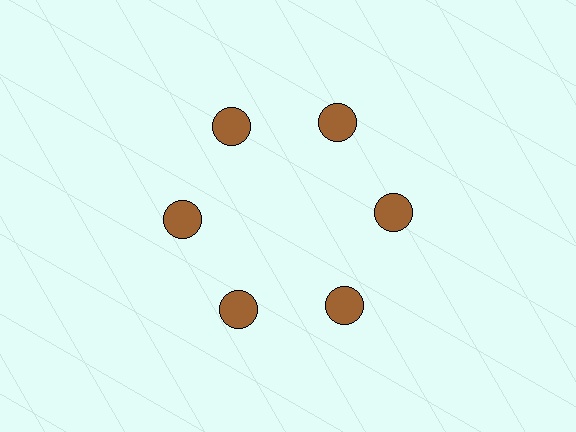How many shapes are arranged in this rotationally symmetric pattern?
There are 6 shapes, arranged in 6 groups of 1.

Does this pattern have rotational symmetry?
Yes, this pattern has 6-fold rotational symmetry. It looks the same after rotating 60 degrees around the center.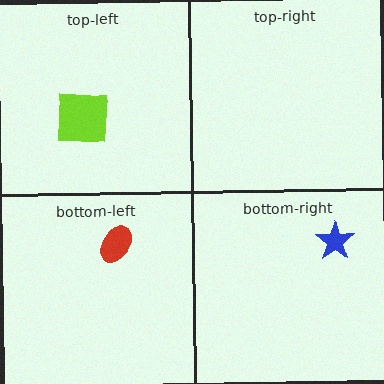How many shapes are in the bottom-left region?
1.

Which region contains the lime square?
The top-left region.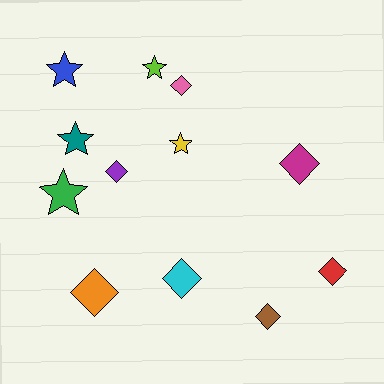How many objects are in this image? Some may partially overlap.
There are 12 objects.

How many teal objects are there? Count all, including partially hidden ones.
There is 1 teal object.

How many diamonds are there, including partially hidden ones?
There are 7 diamonds.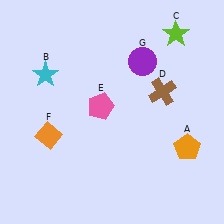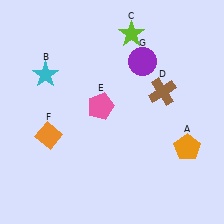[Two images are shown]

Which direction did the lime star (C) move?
The lime star (C) moved left.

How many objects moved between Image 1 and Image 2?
1 object moved between the two images.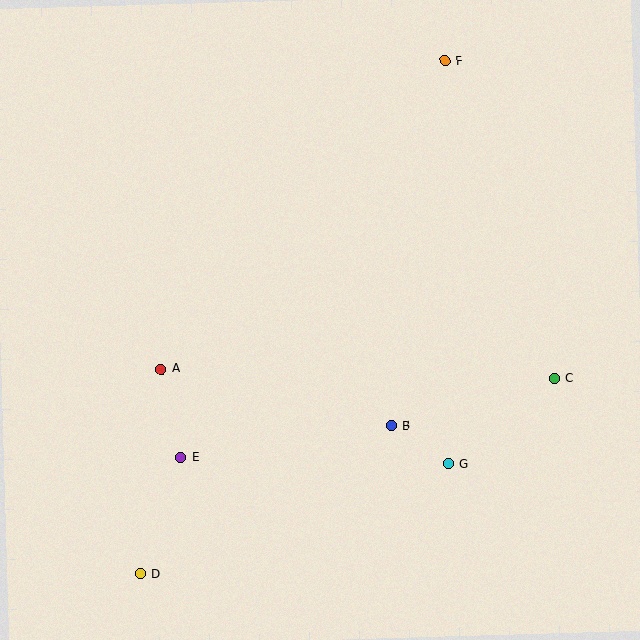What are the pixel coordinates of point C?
Point C is at (554, 378).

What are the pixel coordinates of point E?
Point E is at (181, 458).